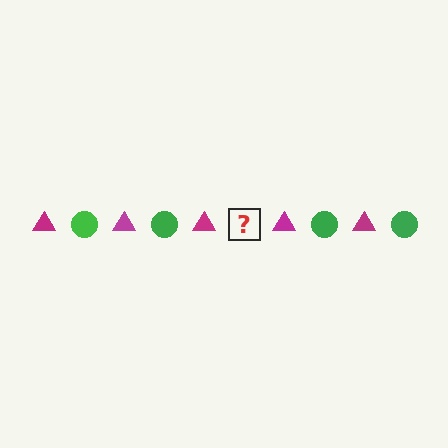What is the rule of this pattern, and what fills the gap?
The rule is that the pattern alternates between magenta triangle and green circle. The gap should be filled with a green circle.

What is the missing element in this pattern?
The missing element is a green circle.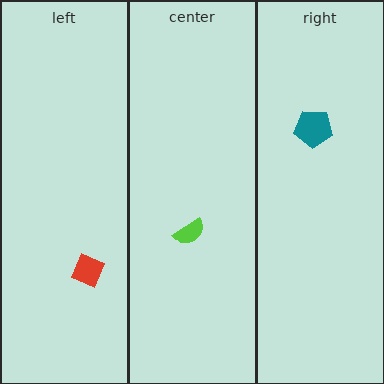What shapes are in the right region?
The teal pentagon.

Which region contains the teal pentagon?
The right region.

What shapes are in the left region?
The red diamond.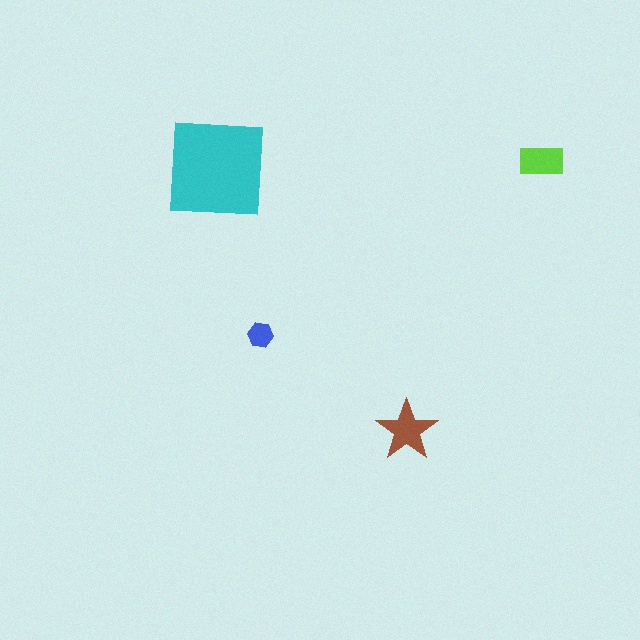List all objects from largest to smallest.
The cyan square, the brown star, the lime rectangle, the blue hexagon.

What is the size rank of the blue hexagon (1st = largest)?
4th.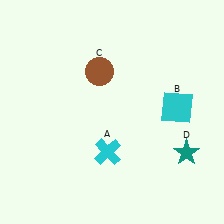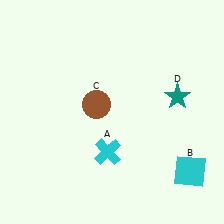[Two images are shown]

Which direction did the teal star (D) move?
The teal star (D) moved up.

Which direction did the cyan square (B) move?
The cyan square (B) moved down.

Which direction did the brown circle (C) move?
The brown circle (C) moved down.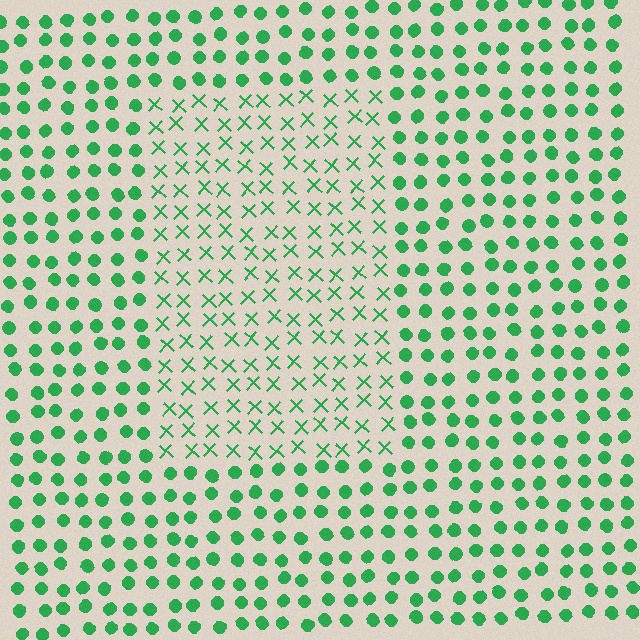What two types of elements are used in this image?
The image uses X marks inside the rectangle region and circles outside it.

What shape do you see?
I see a rectangle.